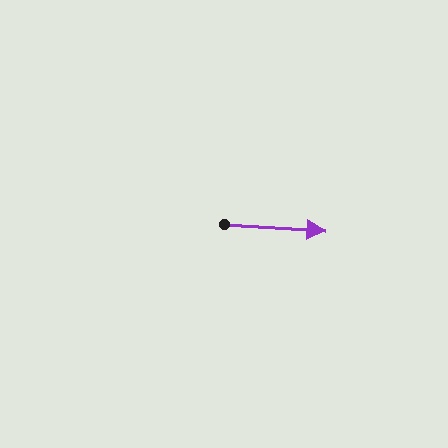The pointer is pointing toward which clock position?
Roughly 3 o'clock.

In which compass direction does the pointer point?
East.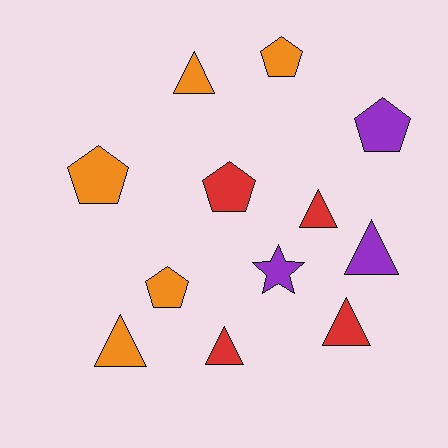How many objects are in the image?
There are 12 objects.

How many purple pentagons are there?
There is 1 purple pentagon.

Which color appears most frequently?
Orange, with 5 objects.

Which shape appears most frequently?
Triangle, with 6 objects.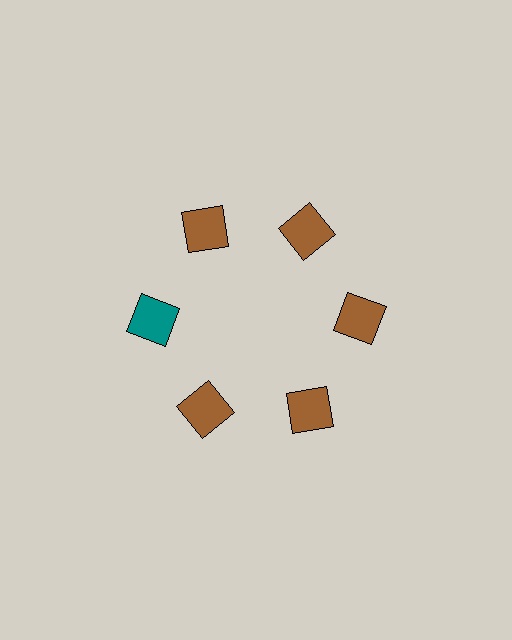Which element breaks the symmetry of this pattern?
The teal square at roughly the 9 o'clock position breaks the symmetry. All other shapes are brown squares.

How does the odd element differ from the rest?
It has a different color: teal instead of brown.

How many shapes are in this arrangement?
There are 6 shapes arranged in a ring pattern.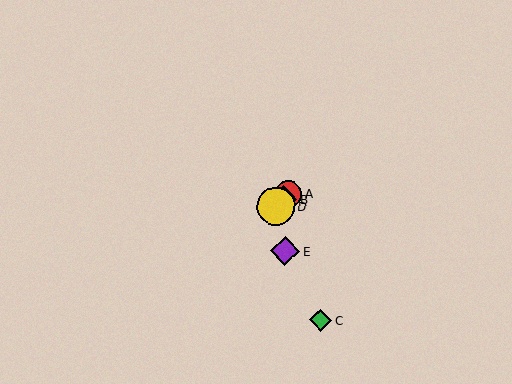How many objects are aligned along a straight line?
3 objects (A, B, D) are aligned along a straight line.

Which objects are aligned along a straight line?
Objects A, B, D are aligned along a straight line.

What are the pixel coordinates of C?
Object C is at (320, 320).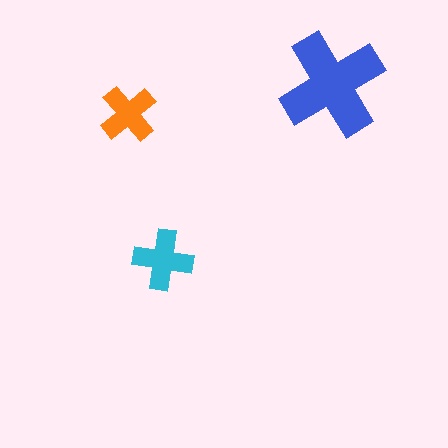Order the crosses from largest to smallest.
the blue one, the cyan one, the orange one.